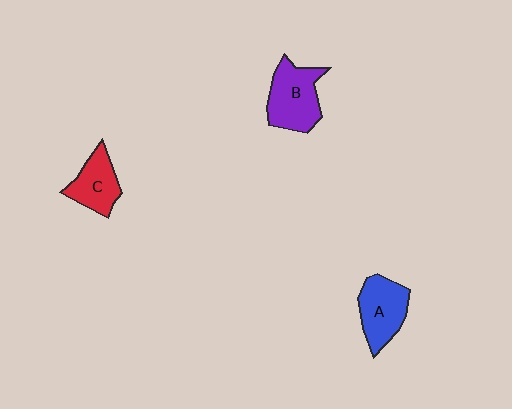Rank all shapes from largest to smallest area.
From largest to smallest: B (purple), A (blue), C (red).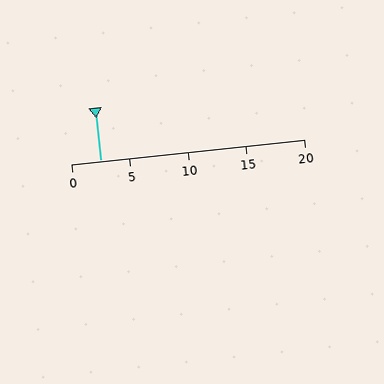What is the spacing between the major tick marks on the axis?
The major ticks are spaced 5 apart.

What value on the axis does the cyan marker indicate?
The marker indicates approximately 2.5.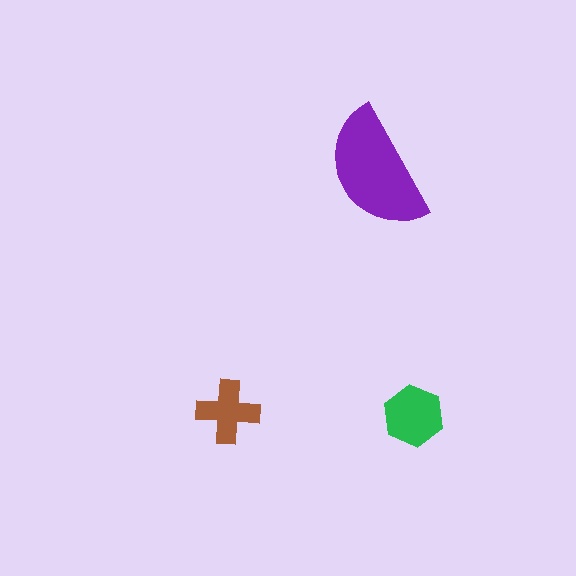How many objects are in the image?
There are 3 objects in the image.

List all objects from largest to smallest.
The purple semicircle, the green hexagon, the brown cross.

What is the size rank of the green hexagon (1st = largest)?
2nd.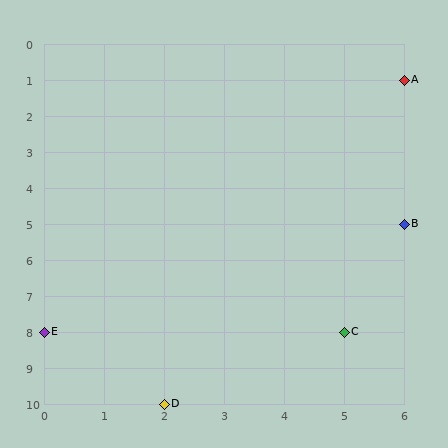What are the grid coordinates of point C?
Point C is at grid coordinates (5, 8).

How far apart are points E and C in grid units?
Points E and C are 5 columns apart.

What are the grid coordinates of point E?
Point E is at grid coordinates (0, 8).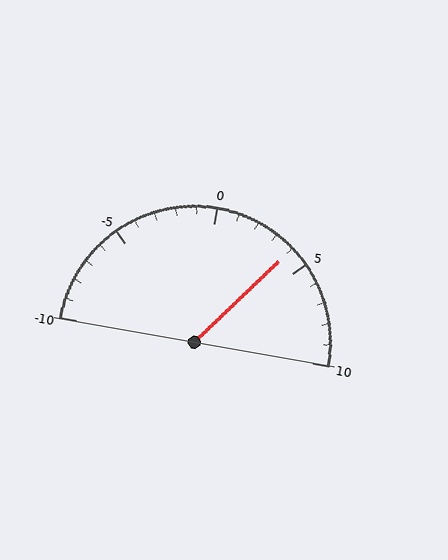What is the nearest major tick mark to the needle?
The nearest major tick mark is 5.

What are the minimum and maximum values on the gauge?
The gauge ranges from -10 to 10.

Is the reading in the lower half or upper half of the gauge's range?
The reading is in the upper half of the range (-10 to 10).